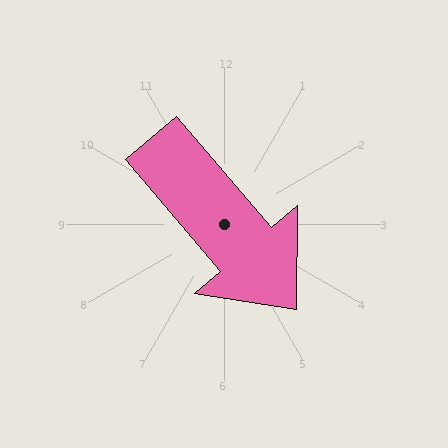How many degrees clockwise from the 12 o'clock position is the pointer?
Approximately 140 degrees.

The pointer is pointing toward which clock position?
Roughly 5 o'clock.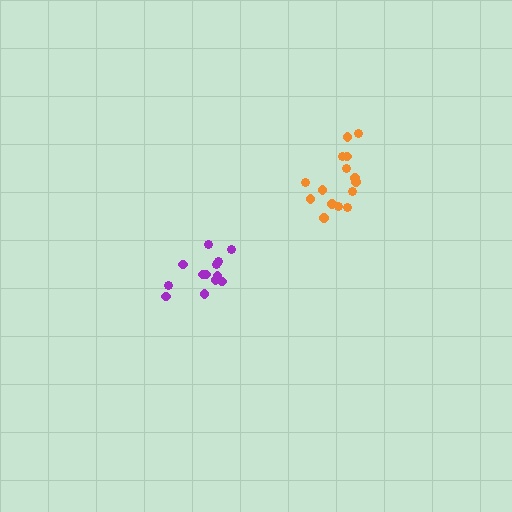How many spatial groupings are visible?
There are 2 spatial groupings.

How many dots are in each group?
Group 1: 13 dots, Group 2: 15 dots (28 total).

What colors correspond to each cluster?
The clusters are colored: purple, orange.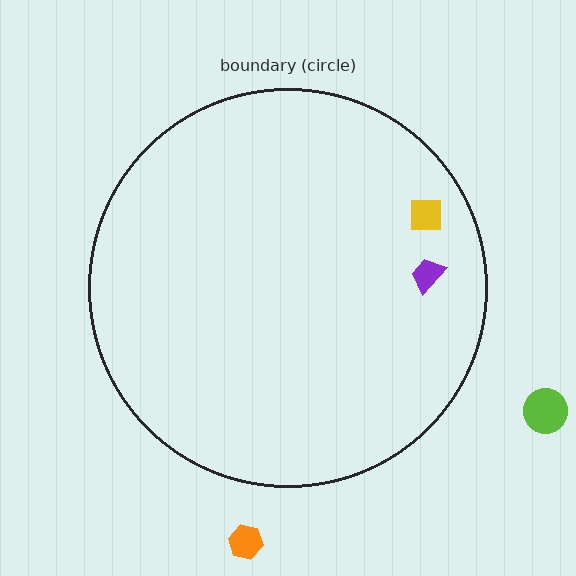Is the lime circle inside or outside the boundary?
Outside.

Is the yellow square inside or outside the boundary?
Inside.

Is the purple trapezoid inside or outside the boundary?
Inside.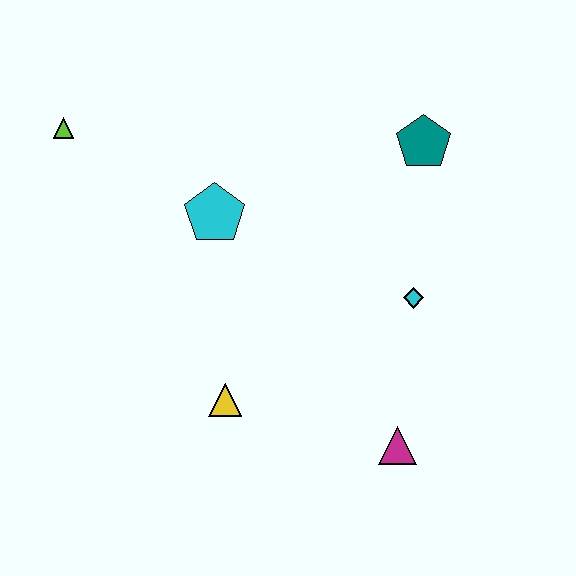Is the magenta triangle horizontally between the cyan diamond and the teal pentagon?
No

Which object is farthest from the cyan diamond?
The lime triangle is farthest from the cyan diamond.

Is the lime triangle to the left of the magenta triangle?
Yes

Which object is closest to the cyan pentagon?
The lime triangle is closest to the cyan pentagon.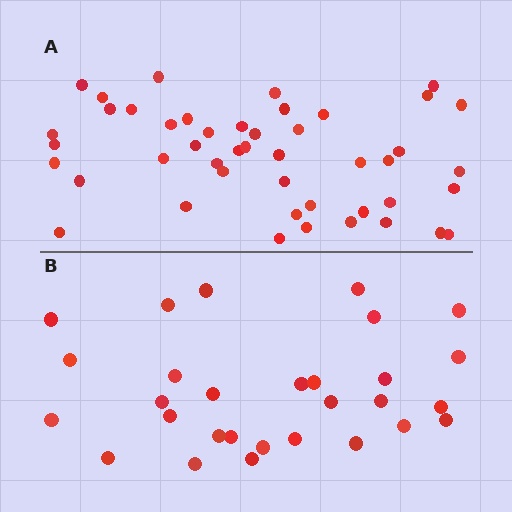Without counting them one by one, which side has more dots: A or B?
Region A (the top region) has more dots.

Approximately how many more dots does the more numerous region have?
Region A has approximately 15 more dots than region B.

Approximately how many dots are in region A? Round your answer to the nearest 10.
About 50 dots. (The exact count is 46, which rounds to 50.)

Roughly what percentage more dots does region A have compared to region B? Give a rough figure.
About 60% more.